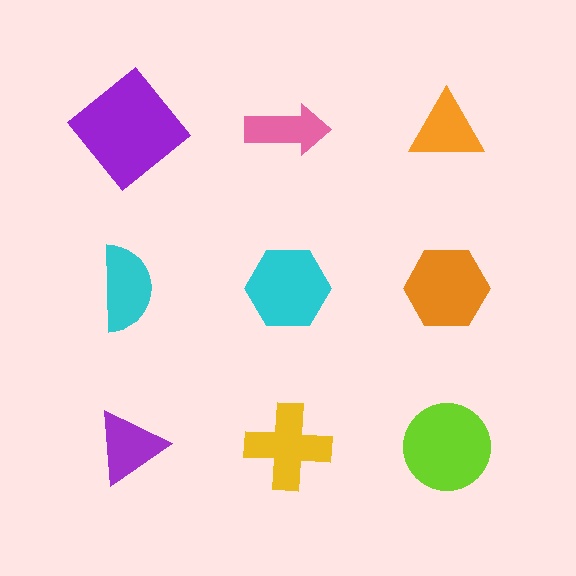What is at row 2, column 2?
A cyan hexagon.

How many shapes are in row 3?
3 shapes.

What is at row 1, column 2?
A pink arrow.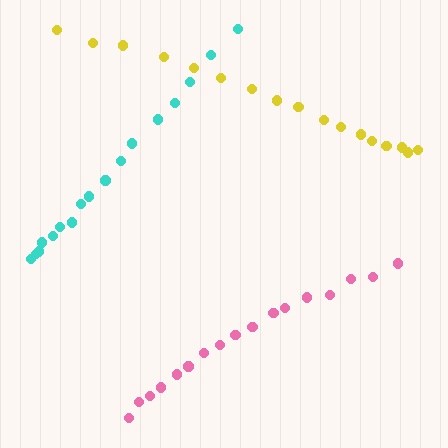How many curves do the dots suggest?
There are 3 distinct paths.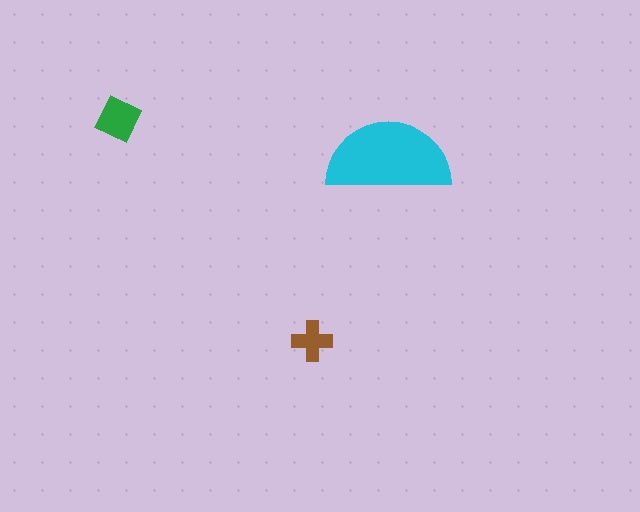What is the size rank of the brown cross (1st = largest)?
3rd.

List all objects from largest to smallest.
The cyan semicircle, the green diamond, the brown cross.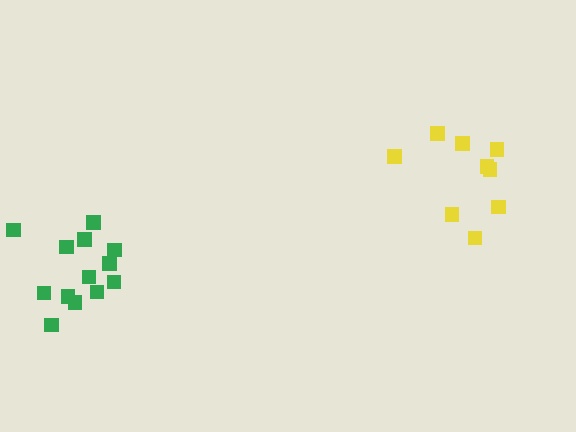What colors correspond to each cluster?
The clusters are colored: yellow, green.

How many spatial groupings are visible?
There are 2 spatial groupings.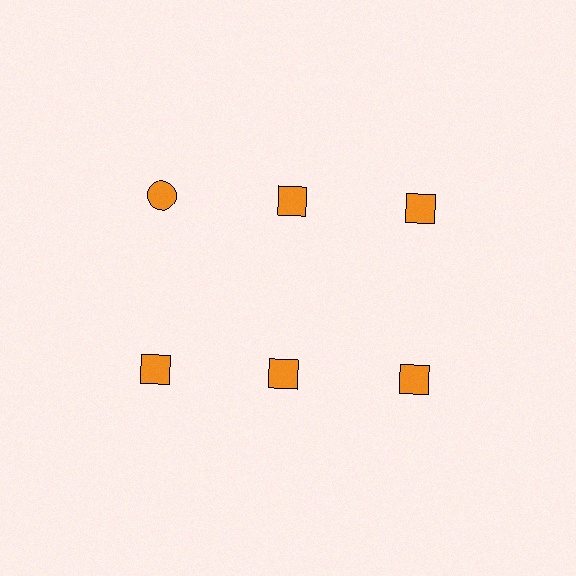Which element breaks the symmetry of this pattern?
The orange circle in the top row, leftmost column breaks the symmetry. All other shapes are orange squares.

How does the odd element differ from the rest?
It has a different shape: circle instead of square.